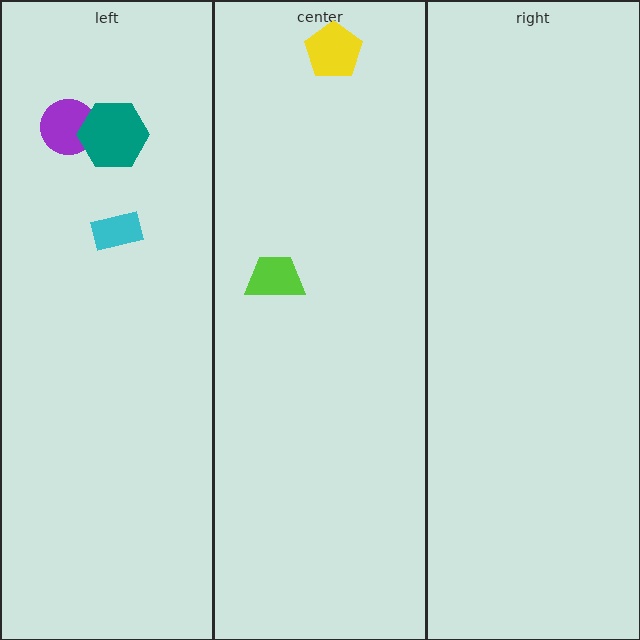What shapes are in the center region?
The lime trapezoid, the yellow pentagon.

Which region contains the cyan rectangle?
The left region.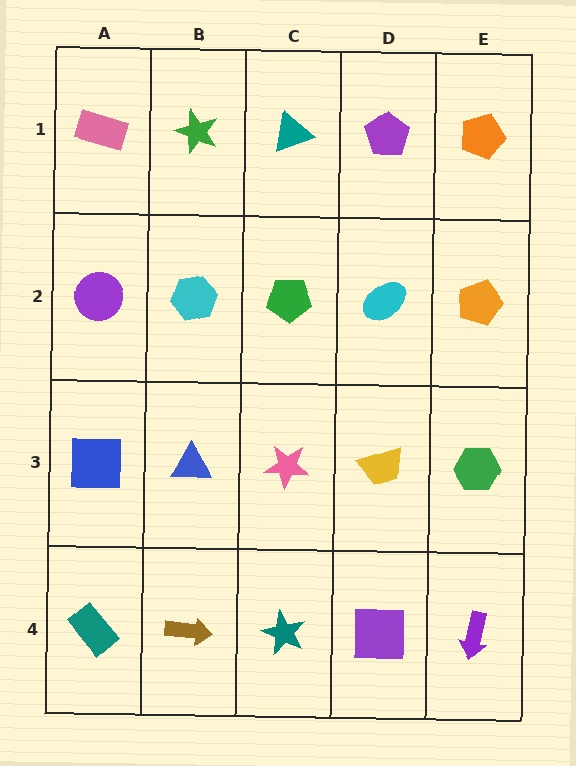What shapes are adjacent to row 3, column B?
A cyan hexagon (row 2, column B), a brown arrow (row 4, column B), a blue square (row 3, column A), a pink star (row 3, column C).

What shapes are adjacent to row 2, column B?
A green star (row 1, column B), a blue triangle (row 3, column B), a purple circle (row 2, column A), a green pentagon (row 2, column C).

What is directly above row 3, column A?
A purple circle.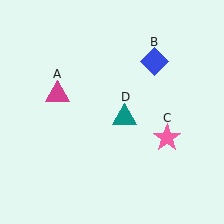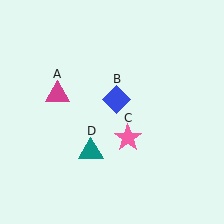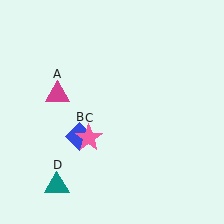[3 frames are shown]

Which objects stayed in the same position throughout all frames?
Magenta triangle (object A) remained stationary.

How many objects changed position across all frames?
3 objects changed position: blue diamond (object B), pink star (object C), teal triangle (object D).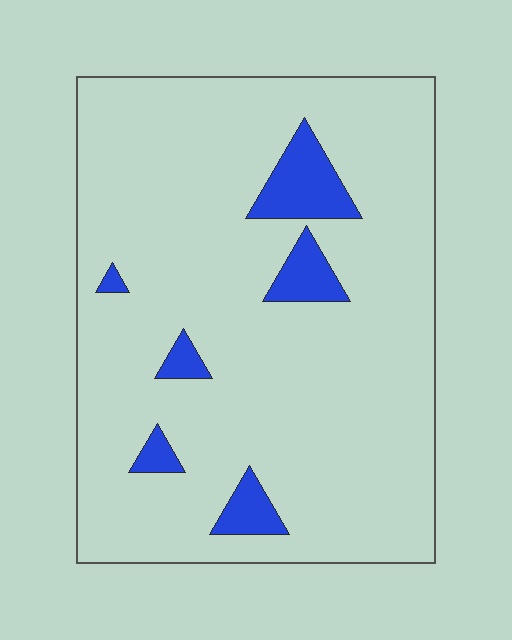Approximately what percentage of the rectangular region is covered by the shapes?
Approximately 10%.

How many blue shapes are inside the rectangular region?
6.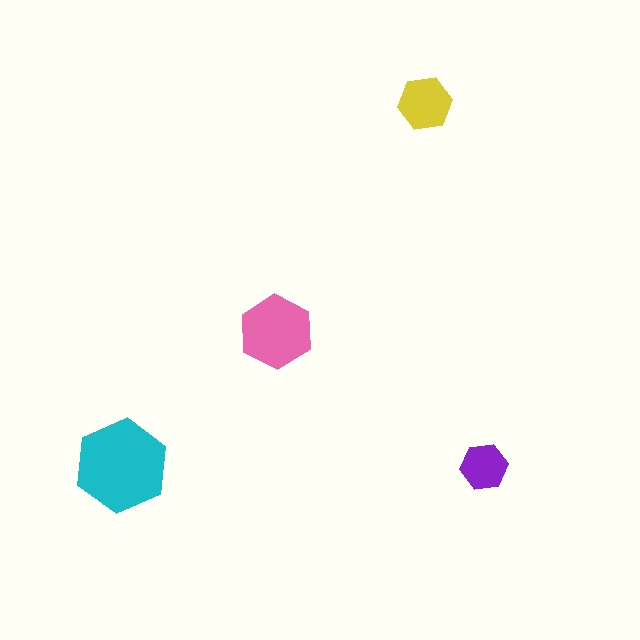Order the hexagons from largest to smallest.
the cyan one, the pink one, the yellow one, the purple one.